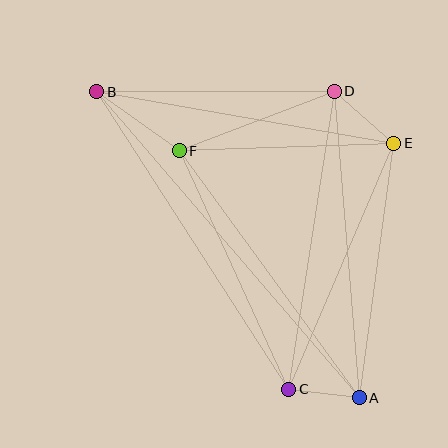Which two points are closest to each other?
Points A and C are closest to each other.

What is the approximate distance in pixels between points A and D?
The distance between A and D is approximately 308 pixels.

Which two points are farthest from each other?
Points A and B are farthest from each other.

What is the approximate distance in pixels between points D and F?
The distance between D and F is approximately 166 pixels.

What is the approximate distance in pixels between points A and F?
The distance between A and F is approximately 306 pixels.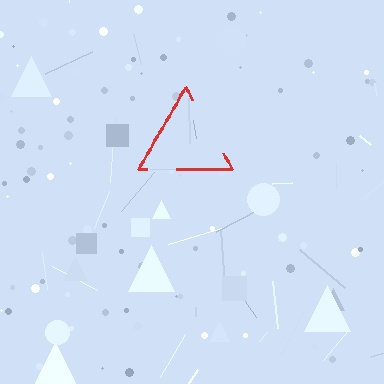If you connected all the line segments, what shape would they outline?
They would outline a triangle.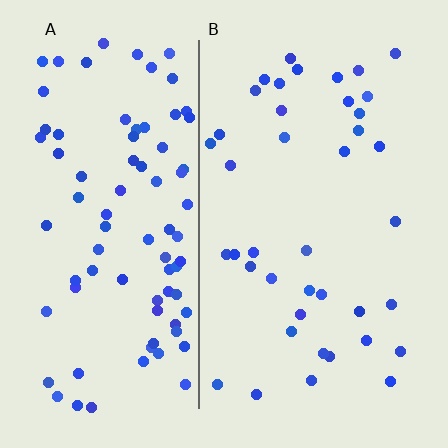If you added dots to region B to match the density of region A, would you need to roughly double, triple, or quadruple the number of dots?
Approximately double.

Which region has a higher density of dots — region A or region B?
A (the left).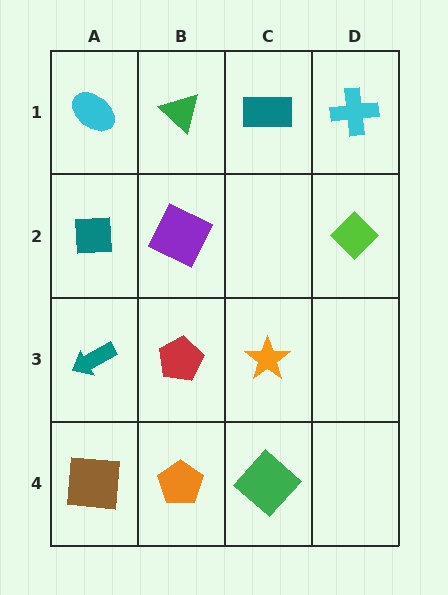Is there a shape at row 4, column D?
No, that cell is empty.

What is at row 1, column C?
A teal rectangle.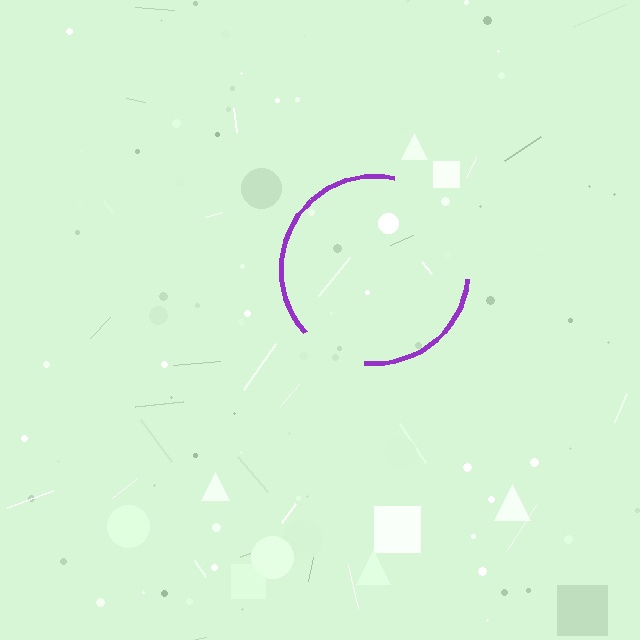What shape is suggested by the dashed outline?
The dashed outline suggests a circle.